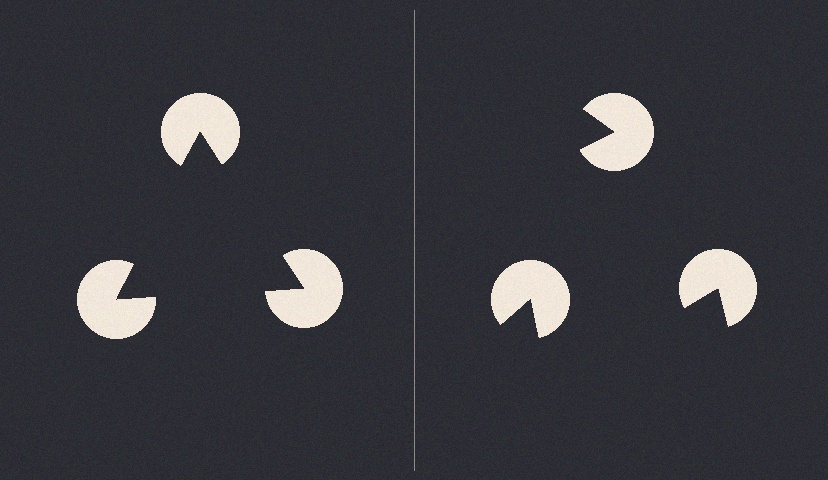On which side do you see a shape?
An illusory triangle appears on the left side. On the right side the wedge cuts are rotated, so no coherent shape forms.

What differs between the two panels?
The pac-man discs are positioned identically on both sides; only the wedge orientations differ. On the left they align to a triangle; on the right they are misaligned.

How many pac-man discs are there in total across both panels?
6 — 3 on each side.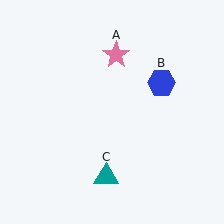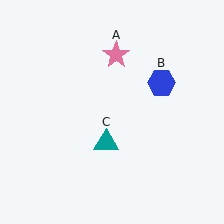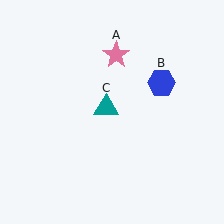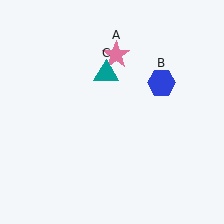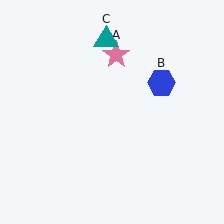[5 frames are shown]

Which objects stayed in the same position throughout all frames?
Pink star (object A) and blue hexagon (object B) remained stationary.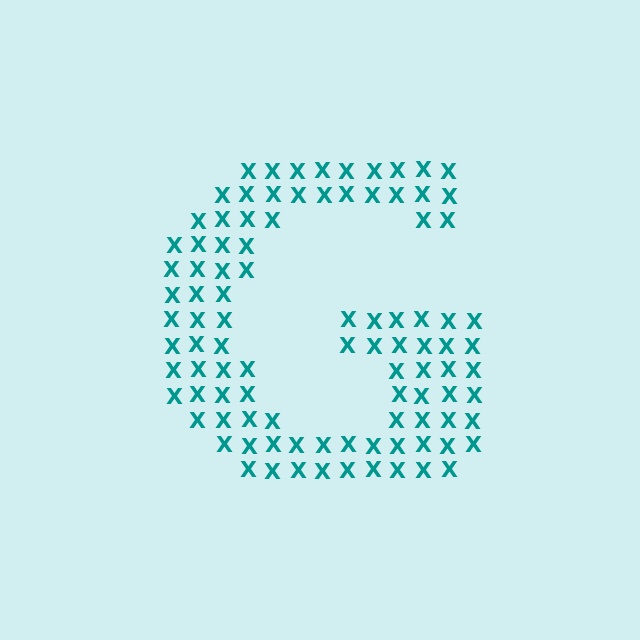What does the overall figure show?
The overall figure shows the letter G.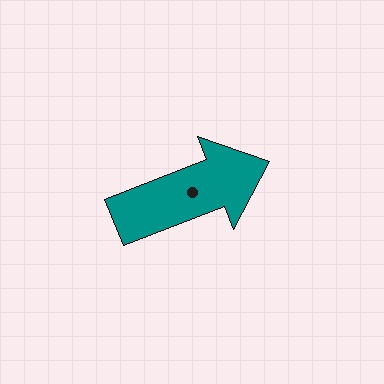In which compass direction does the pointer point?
East.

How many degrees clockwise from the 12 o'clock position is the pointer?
Approximately 69 degrees.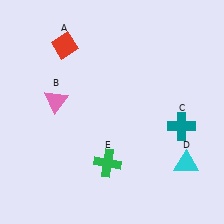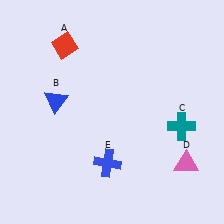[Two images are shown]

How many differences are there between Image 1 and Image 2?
There are 3 differences between the two images.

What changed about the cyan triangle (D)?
In Image 1, D is cyan. In Image 2, it changed to pink.